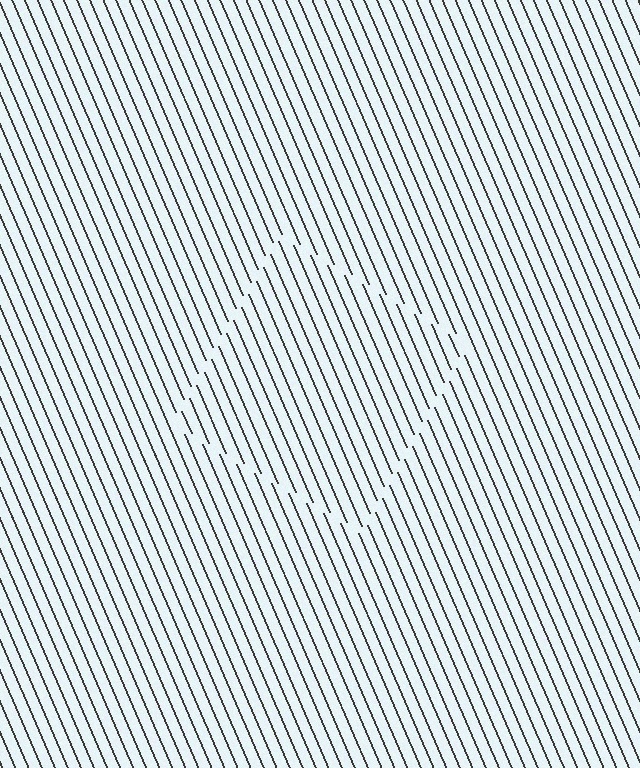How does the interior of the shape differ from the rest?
The interior of the shape contains the same grating, shifted by half a period — the contour is defined by the phase discontinuity where line-ends from the inner and outer gratings abut.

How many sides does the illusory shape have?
4 sides — the line-ends trace a square.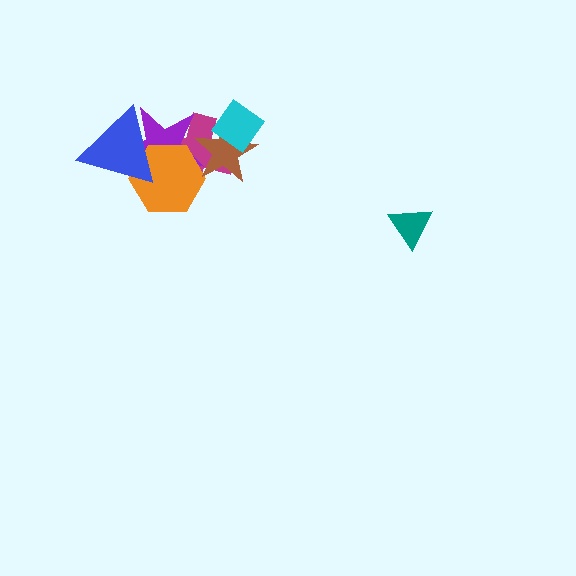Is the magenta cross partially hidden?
Yes, it is partially covered by another shape.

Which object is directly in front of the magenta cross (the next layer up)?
The purple star is directly in front of the magenta cross.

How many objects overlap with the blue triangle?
3 objects overlap with the blue triangle.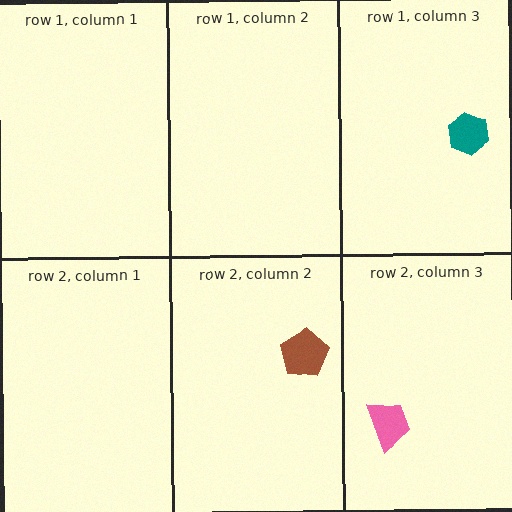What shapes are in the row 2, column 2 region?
The brown pentagon.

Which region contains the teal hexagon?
The row 1, column 3 region.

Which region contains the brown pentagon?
The row 2, column 2 region.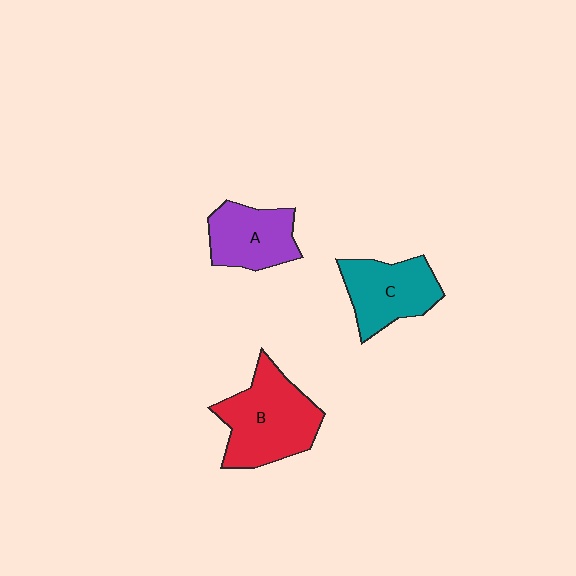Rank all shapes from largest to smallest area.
From largest to smallest: B (red), C (teal), A (purple).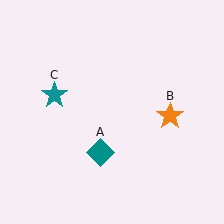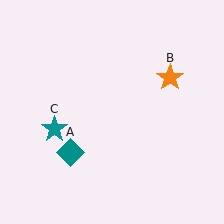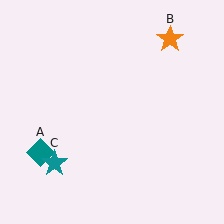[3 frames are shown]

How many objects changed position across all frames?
3 objects changed position: teal diamond (object A), orange star (object B), teal star (object C).